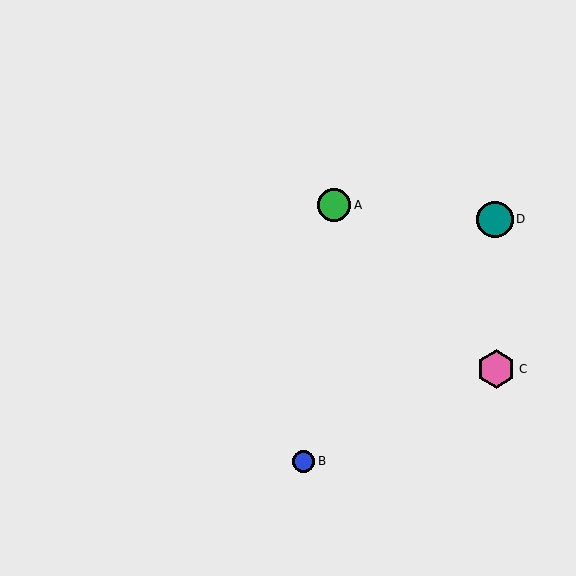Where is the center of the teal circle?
The center of the teal circle is at (495, 219).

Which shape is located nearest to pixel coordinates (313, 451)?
The blue circle (labeled B) at (304, 461) is nearest to that location.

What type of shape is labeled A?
Shape A is a green circle.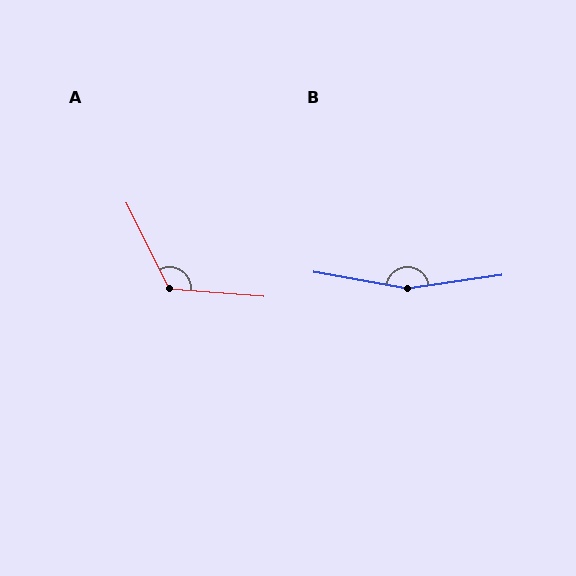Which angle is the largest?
B, at approximately 162 degrees.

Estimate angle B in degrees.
Approximately 162 degrees.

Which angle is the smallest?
A, at approximately 121 degrees.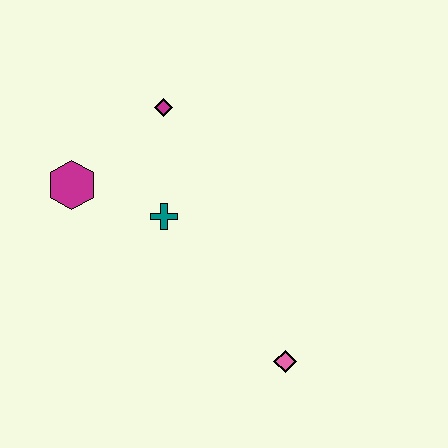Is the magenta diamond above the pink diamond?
Yes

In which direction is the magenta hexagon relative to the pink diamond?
The magenta hexagon is to the left of the pink diamond.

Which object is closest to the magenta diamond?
The teal cross is closest to the magenta diamond.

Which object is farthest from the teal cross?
The pink diamond is farthest from the teal cross.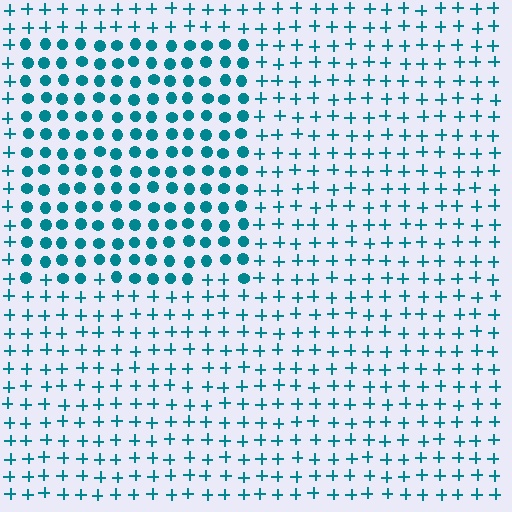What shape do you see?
I see a rectangle.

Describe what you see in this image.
The image is filled with small teal elements arranged in a uniform grid. A rectangle-shaped region contains circles, while the surrounding area contains plus signs. The boundary is defined purely by the change in element shape.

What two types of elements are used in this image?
The image uses circles inside the rectangle region and plus signs outside it.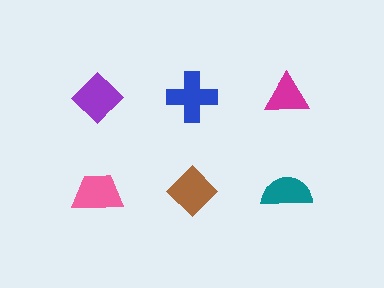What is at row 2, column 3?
A teal semicircle.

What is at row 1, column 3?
A magenta triangle.